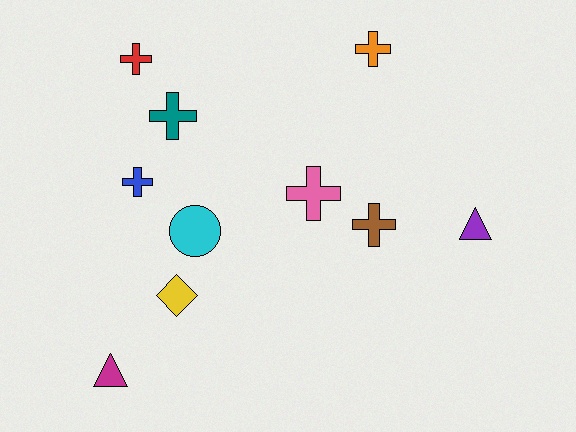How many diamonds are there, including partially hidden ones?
There is 1 diamond.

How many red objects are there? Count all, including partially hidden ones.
There is 1 red object.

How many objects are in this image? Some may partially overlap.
There are 10 objects.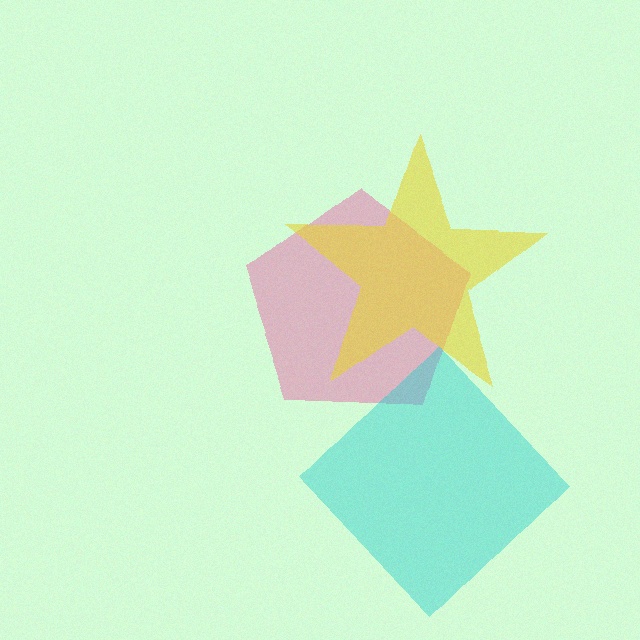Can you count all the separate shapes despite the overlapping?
Yes, there are 3 separate shapes.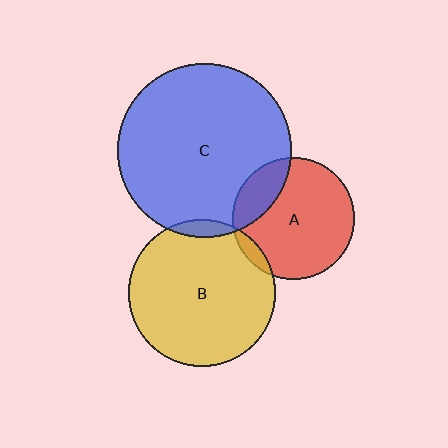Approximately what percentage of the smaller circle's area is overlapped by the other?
Approximately 5%.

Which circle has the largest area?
Circle C (blue).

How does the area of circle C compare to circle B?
Approximately 1.4 times.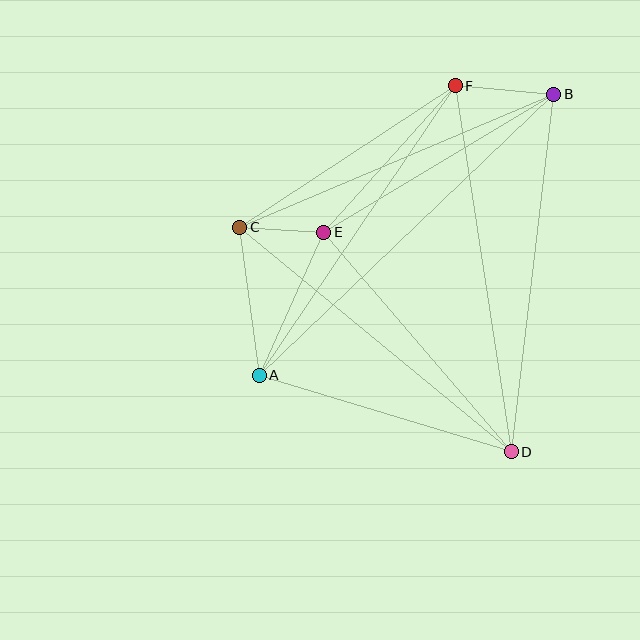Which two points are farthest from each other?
Points A and B are farthest from each other.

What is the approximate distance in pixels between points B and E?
The distance between B and E is approximately 268 pixels.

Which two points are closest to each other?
Points C and E are closest to each other.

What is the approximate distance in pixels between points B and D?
The distance between B and D is approximately 360 pixels.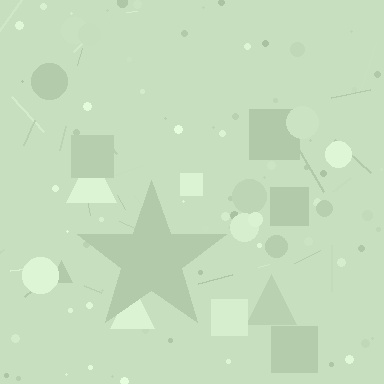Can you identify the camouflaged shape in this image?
The camouflaged shape is a star.